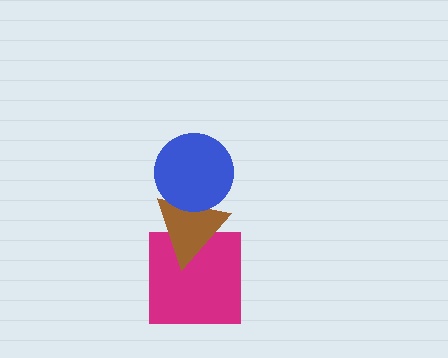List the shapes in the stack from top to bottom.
From top to bottom: the blue circle, the brown triangle, the magenta square.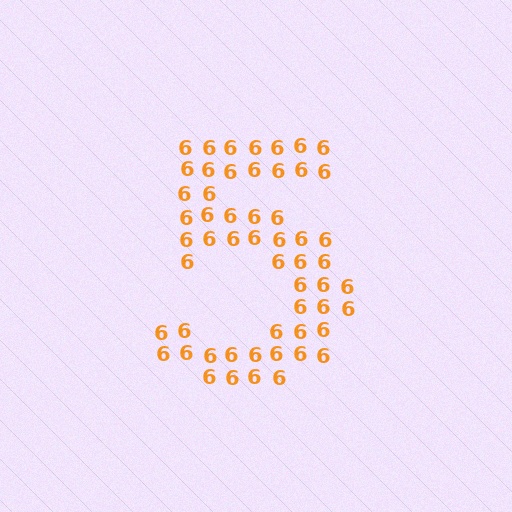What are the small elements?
The small elements are digit 6's.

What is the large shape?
The large shape is the digit 5.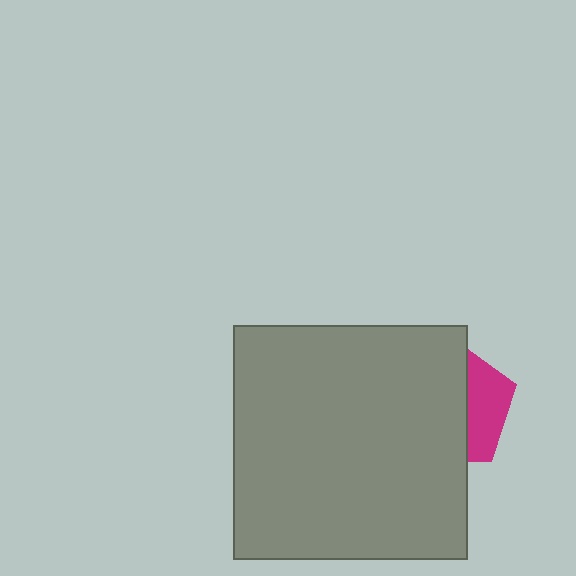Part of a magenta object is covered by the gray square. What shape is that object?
It is a pentagon.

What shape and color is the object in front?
The object in front is a gray square.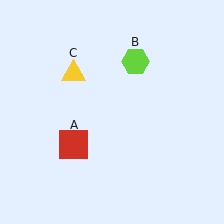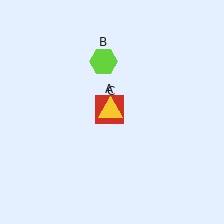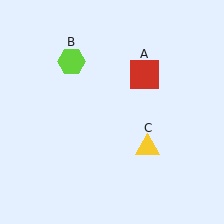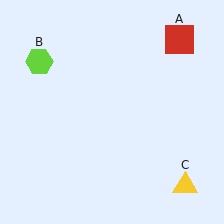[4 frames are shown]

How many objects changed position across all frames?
3 objects changed position: red square (object A), lime hexagon (object B), yellow triangle (object C).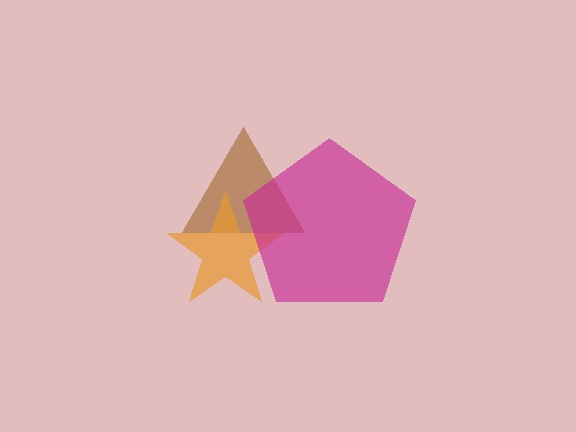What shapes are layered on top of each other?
The layered shapes are: a brown triangle, an orange star, a magenta pentagon.